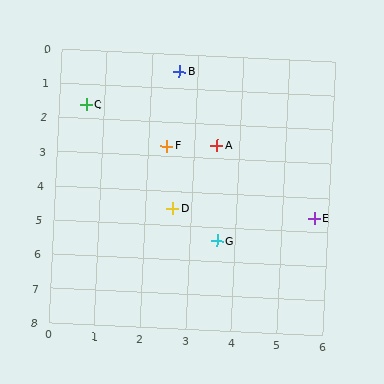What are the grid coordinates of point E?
Point E is at approximately (5.7, 4.6).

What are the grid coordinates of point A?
Point A is at approximately (3.5, 2.6).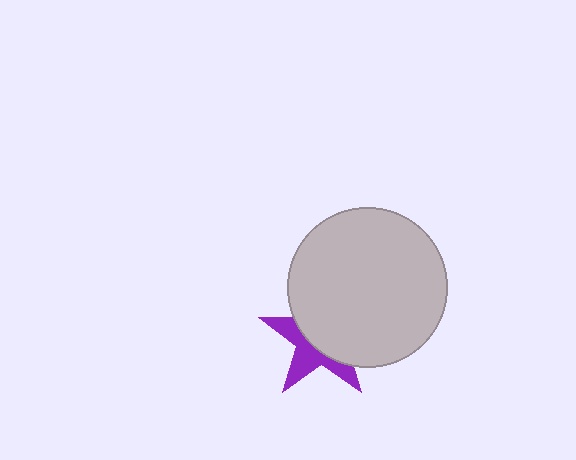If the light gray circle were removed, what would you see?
You would see the complete purple star.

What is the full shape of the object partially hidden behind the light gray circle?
The partially hidden object is a purple star.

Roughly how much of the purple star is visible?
A small part of it is visible (roughly 41%).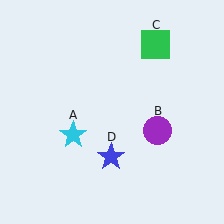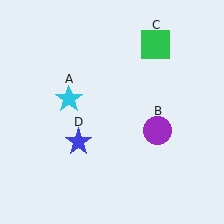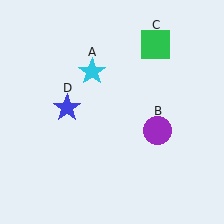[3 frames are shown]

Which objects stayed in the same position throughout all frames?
Purple circle (object B) and green square (object C) remained stationary.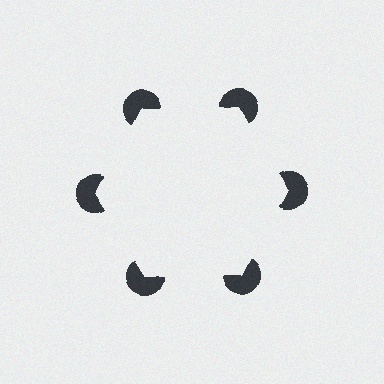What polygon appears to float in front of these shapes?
An illusory hexagon — its edges are inferred from the aligned wedge cuts in the pac-man discs, not physically drawn.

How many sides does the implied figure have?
6 sides.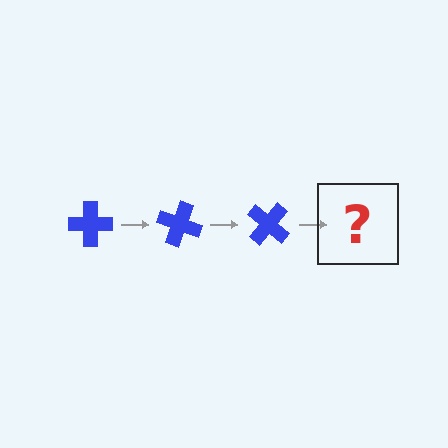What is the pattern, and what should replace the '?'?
The pattern is that the cross rotates 20 degrees each step. The '?' should be a blue cross rotated 60 degrees.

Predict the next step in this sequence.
The next step is a blue cross rotated 60 degrees.